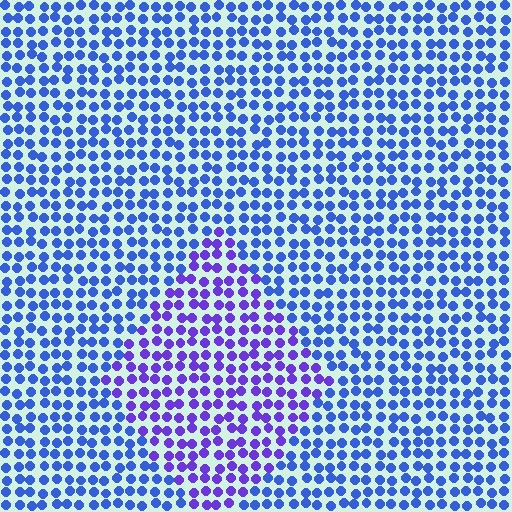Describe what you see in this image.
The image is filled with small blue elements in a uniform arrangement. A diamond-shaped region is visible where the elements are tinted to a slightly different hue, forming a subtle color boundary.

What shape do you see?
I see a diamond.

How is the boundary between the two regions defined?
The boundary is defined purely by a slight shift in hue (about 36 degrees). Spacing, size, and orientation are identical on both sides.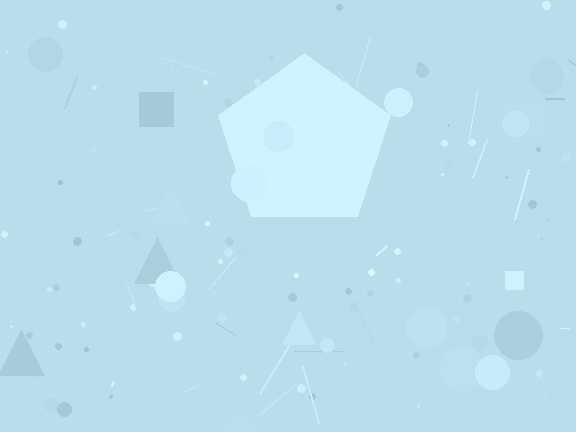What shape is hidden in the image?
A pentagon is hidden in the image.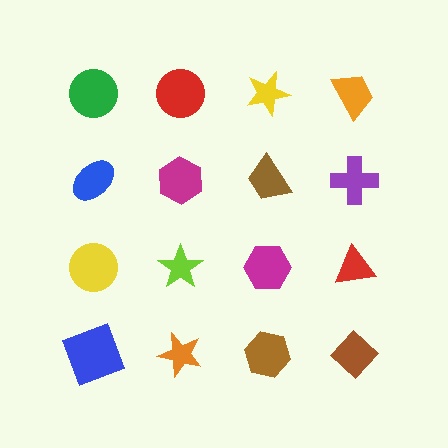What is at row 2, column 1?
A blue ellipse.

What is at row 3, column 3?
A magenta hexagon.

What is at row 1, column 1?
A green circle.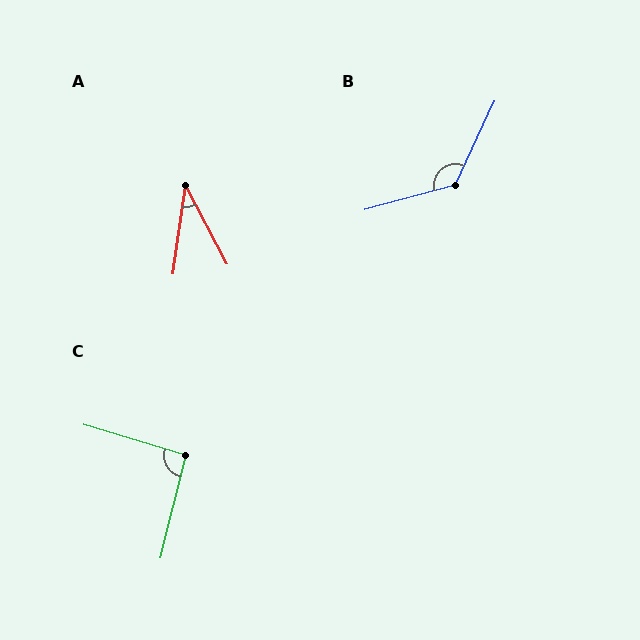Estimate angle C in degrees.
Approximately 93 degrees.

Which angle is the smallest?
A, at approximately 35 degrees.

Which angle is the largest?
B, at approximately 130 degrees.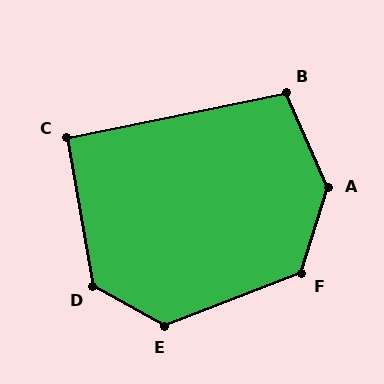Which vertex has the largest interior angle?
A, at approximately 139 degrees.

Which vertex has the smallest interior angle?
C, at approximately 92 degrees.